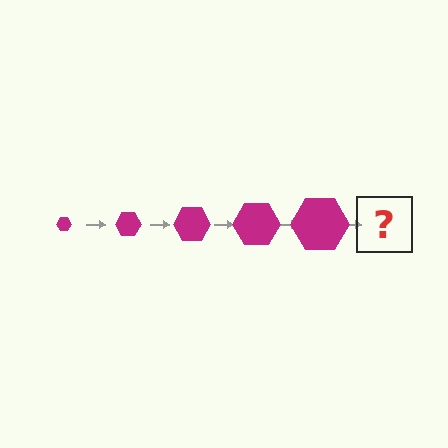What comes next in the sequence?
The next element should be a magenta hexagon, larger than the previous one.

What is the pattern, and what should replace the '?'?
The pattern is that the hexagon gets progressively larger each step. The '?' should be a magenta hexagon, larger than the previous one.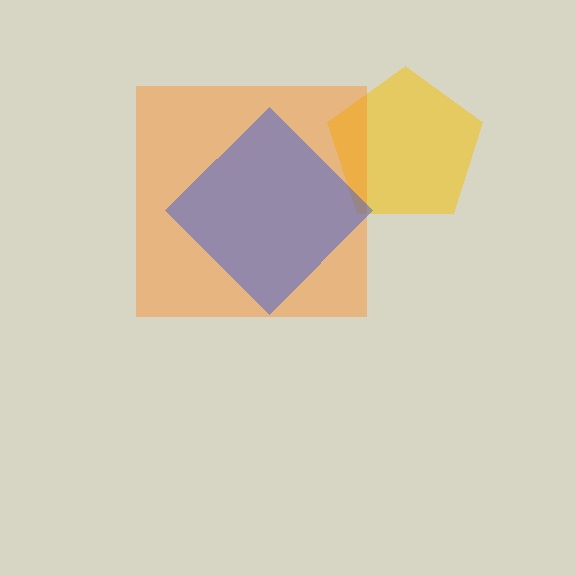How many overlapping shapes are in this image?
There are 3 overlapping shapes in the image.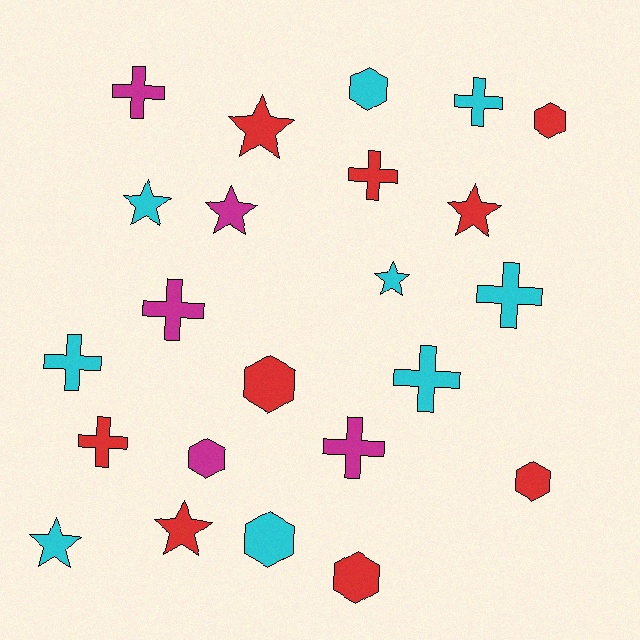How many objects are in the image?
There are 23 objects.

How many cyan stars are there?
There are 3 cyan stars.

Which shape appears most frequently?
Cross, with 9 objects.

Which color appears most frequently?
Red, with 9 objects.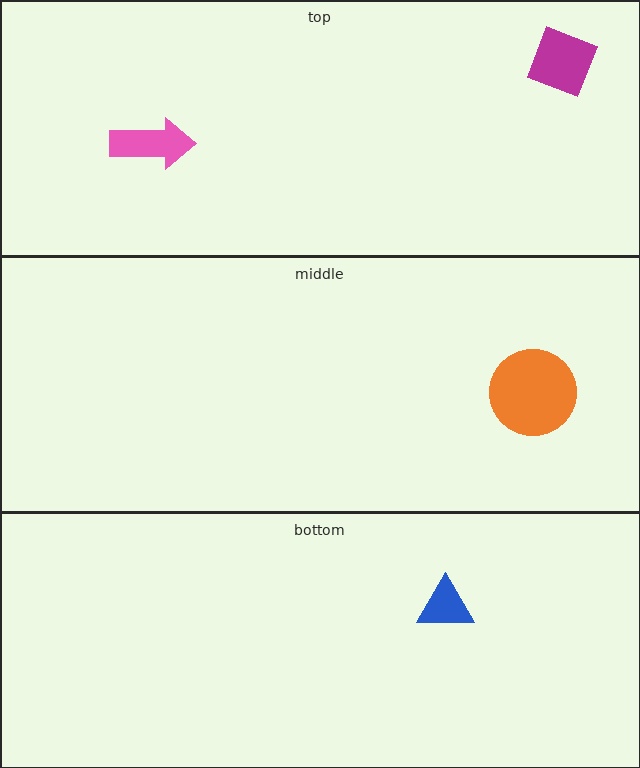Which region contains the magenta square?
The top region.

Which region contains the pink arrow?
The top region.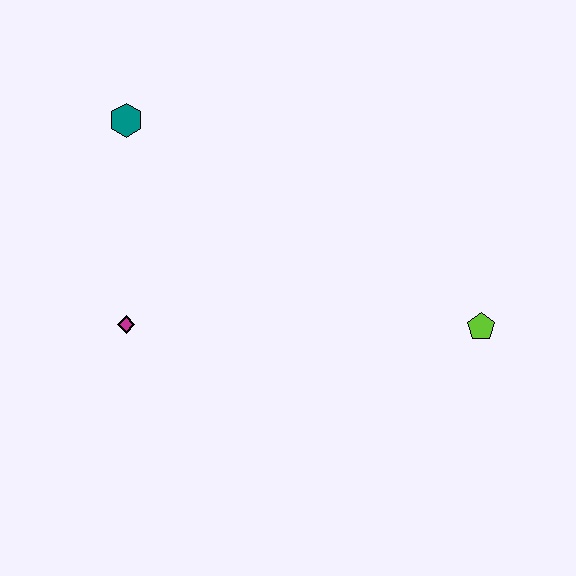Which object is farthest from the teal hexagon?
The lime pentagon is farthest from the teal hexagon.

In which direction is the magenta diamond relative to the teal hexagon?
The magenta diamond is below the teal hexagon.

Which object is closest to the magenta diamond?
The teal hexagon is closest to the magenta diamond.